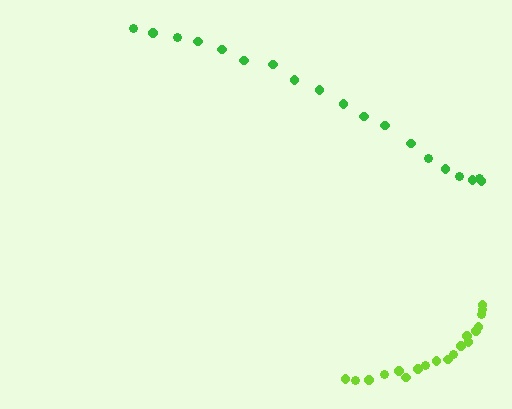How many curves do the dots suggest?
There are 2 distinct paths.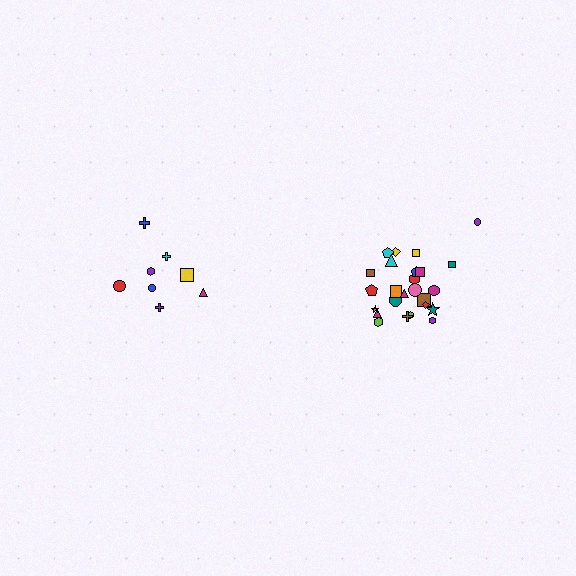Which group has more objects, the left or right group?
The right group.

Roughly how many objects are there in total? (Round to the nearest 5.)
Roughly 35 objects in total.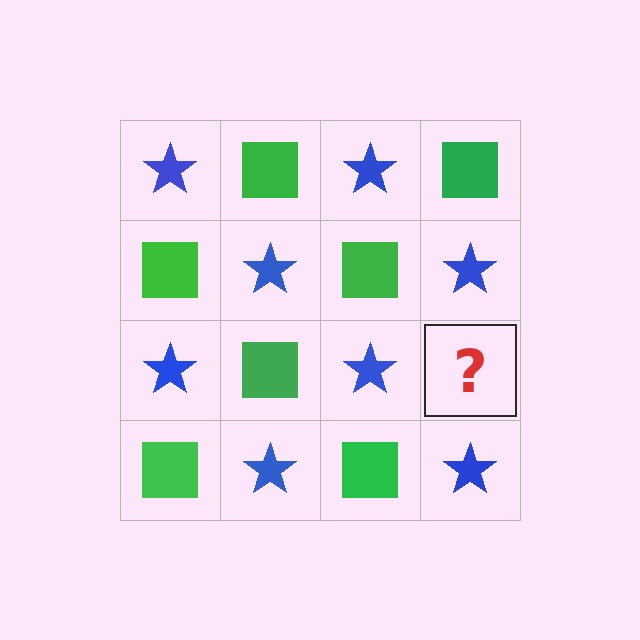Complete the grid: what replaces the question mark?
The question mark should be replaced with a green square.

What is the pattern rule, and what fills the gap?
The rule is that it alternates blue star and green square in a checkerboard pattern. The gap should be filled with a green square.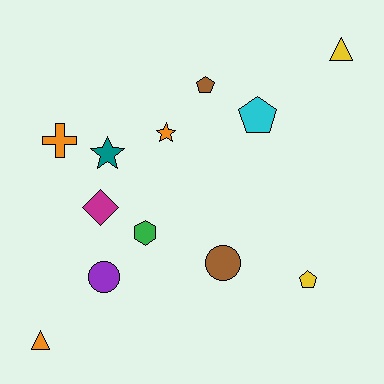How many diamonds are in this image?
There is 1 diamond.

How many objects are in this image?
There are 12 objects.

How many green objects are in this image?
There is 1 green object.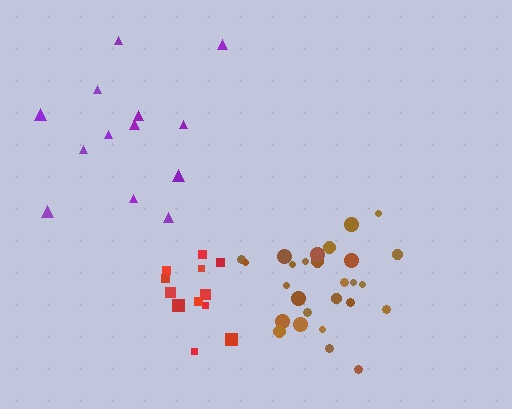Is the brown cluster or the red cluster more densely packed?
Brown.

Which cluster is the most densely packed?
Brown.